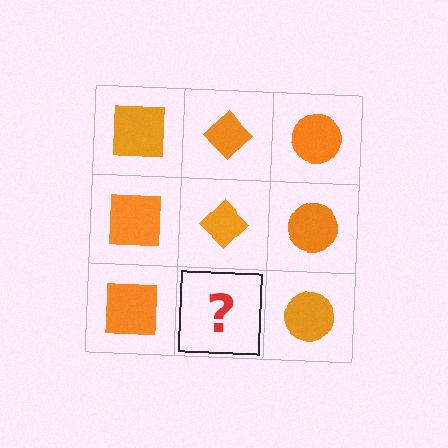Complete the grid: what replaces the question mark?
The question mark should be replaced with an orange diamond.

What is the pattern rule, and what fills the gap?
The rule is that each column has a consistent shape. The gap should be filled with an orange diamond.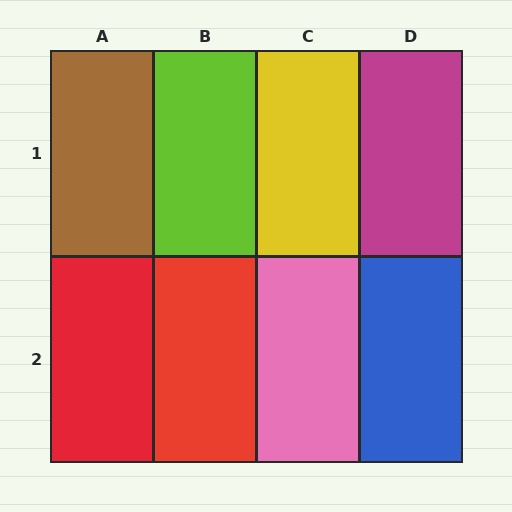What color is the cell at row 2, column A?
Red.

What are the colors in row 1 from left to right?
Brown, lime, yellow, magenta.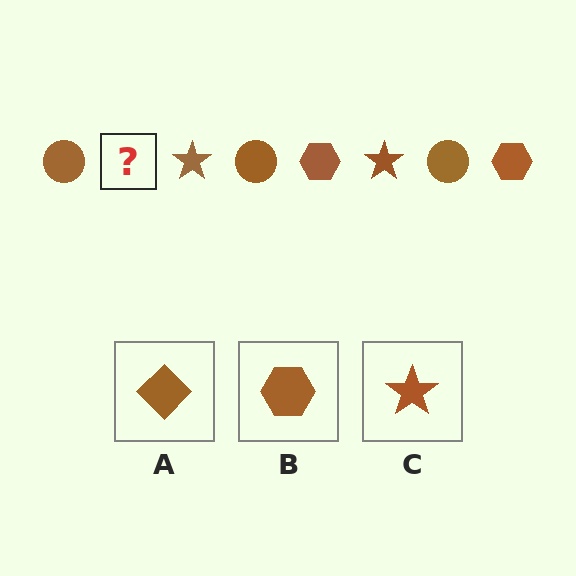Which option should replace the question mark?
Option B.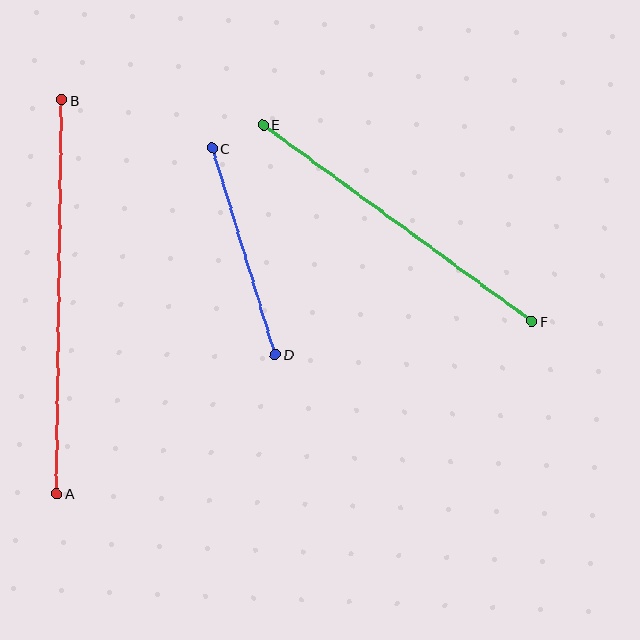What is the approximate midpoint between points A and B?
The midpoint is at approximately (59, 297) pixels.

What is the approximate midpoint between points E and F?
The midpoint is at approximately (398, 223) pixels.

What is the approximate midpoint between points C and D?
The midpoint is at approximately (244, 251) pixels.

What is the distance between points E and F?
The distance is approximately 333 pixels.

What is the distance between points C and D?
The distance is approximately 215 pixels.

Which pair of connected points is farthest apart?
Points A and B are farthest apart.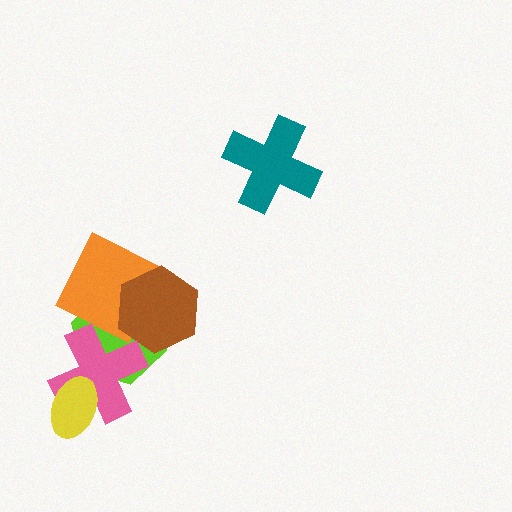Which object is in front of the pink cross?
The yellow ellipse is in front of the pink cross.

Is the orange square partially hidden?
Yes, it is partially covered by another shape.